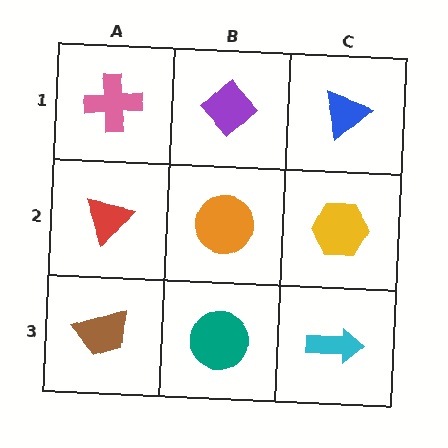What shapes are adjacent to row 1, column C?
A yellow hexagon (row 2, column C), a purple diamond (row 1, column B).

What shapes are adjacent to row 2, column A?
A pink cross (row 1, column A), a brown trapezoid (row 3, column A), an orange circle (row 2, column B).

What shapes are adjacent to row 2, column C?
A blue triangle (row 1, column C), a cyan arrow (row 3, column C), an orange circle (row 2, column B).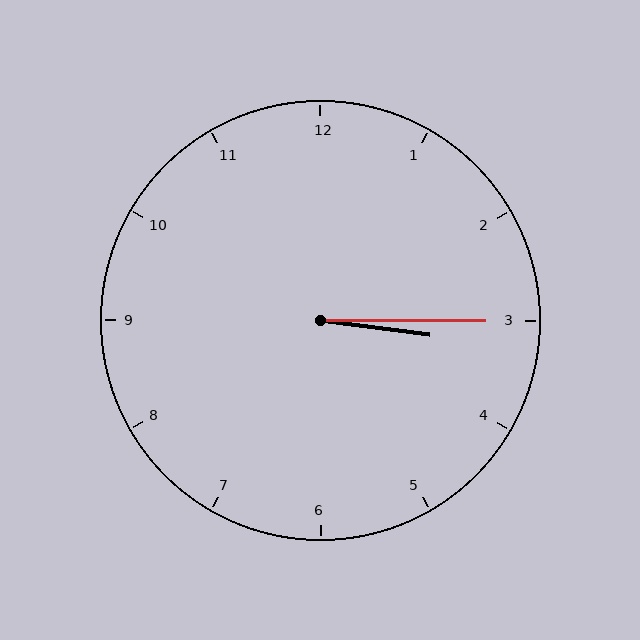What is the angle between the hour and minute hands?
Approximately 8 degrees.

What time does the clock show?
3:15.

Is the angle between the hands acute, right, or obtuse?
It is acute.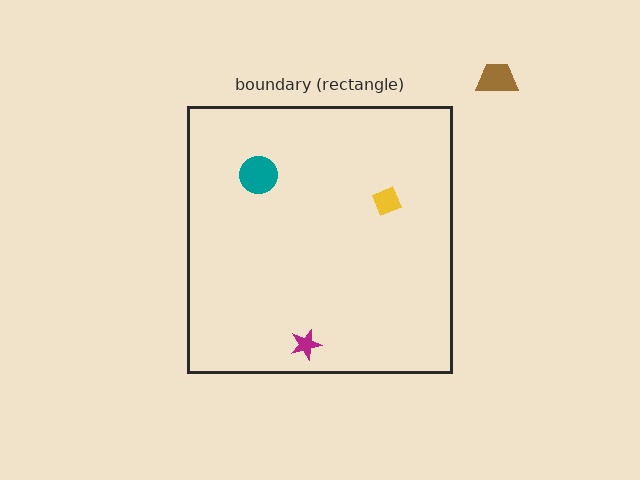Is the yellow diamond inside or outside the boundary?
Inside.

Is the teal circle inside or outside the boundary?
Inside.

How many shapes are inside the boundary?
3 inside, 1 outside.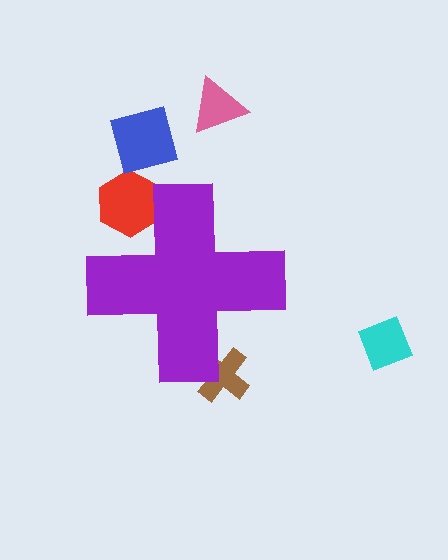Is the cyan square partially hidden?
No, the cyan square is fully visible.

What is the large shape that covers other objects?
A purple cross.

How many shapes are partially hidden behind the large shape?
2 shapes are partially hidden.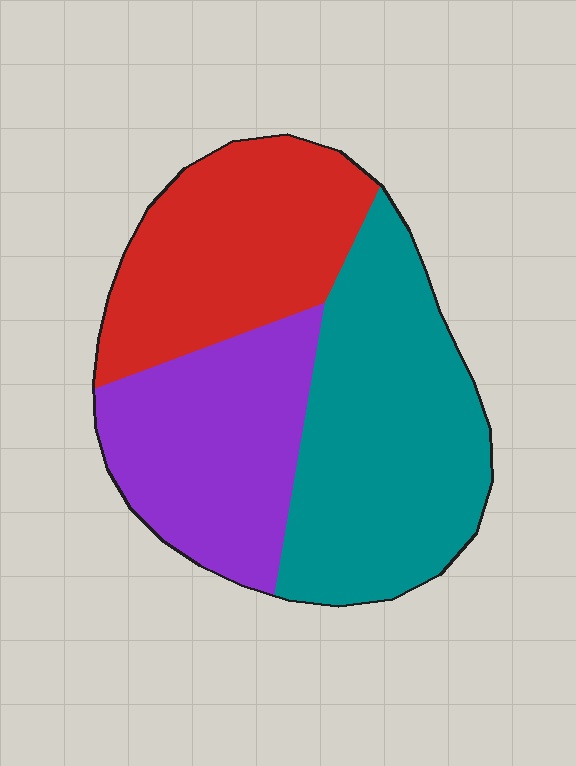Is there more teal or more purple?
Teal.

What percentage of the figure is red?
Red covers roughly 30% of the figure.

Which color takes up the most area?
Teal, at roughly 40%.